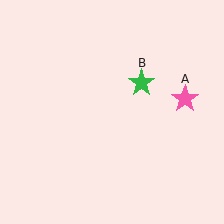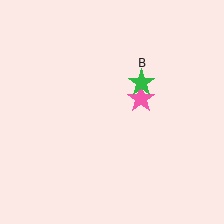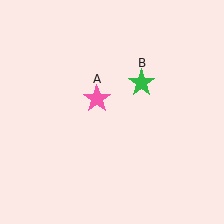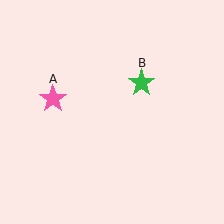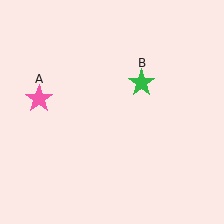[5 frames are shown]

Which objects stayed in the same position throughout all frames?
Green star (object B) remained stationary.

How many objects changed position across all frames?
1 object changed position: pink star (object A).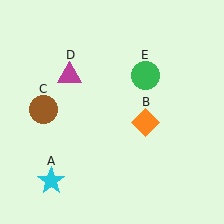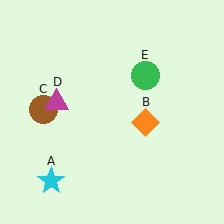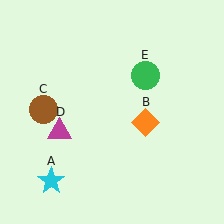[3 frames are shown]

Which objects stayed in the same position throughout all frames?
Cyan star (object A) and orange diamond (object B) and brown circle (object C) and green circle (object E) remained stationary.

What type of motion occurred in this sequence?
The magenta triangle (object D) rotated counterclockwise around the center of the scene.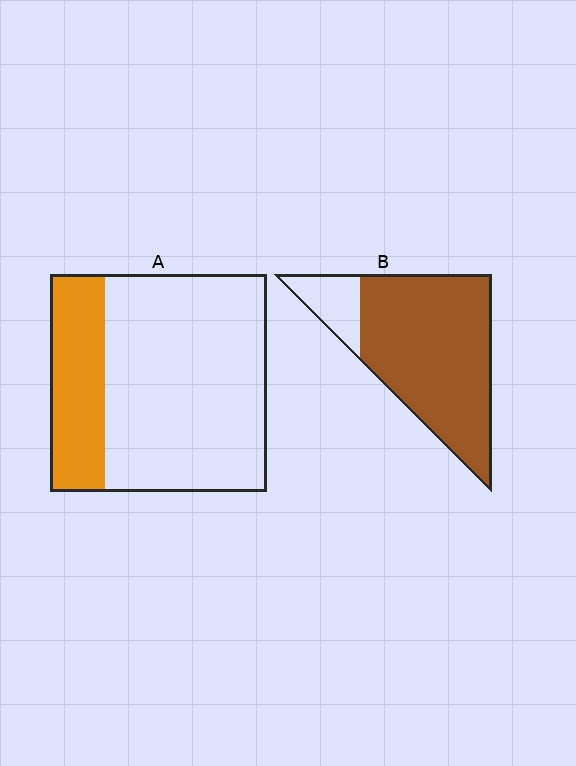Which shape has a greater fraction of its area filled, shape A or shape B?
Shape B.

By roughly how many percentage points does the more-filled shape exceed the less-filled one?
By roughly 60 percentage points (B over A).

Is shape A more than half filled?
No.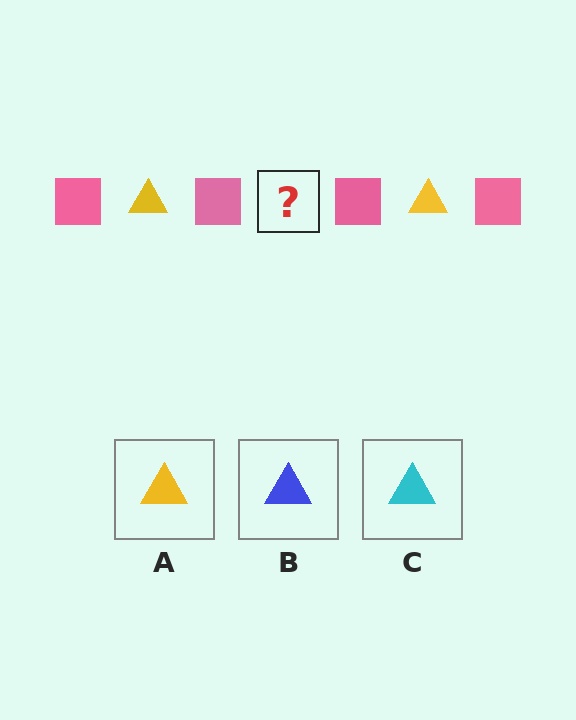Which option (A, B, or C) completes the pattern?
A.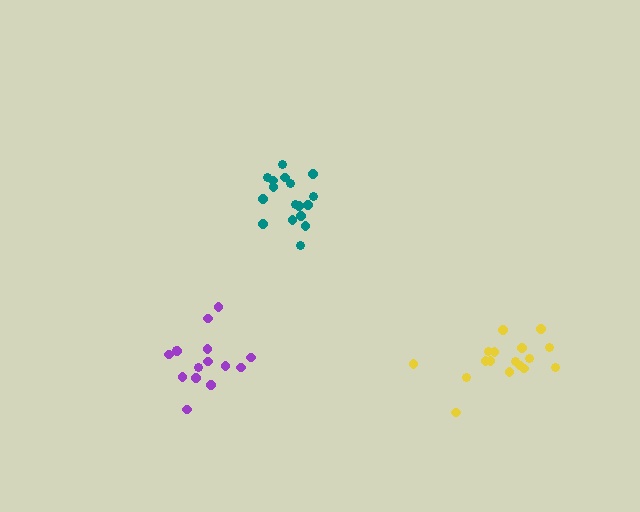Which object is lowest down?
The yellow cluster is bottommost.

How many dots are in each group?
Group 1: 17 dots, Group 2: 15 dots, Group 3: 17 dots (49 total).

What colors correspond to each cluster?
The clusters are colored: teal, purple, yellow.